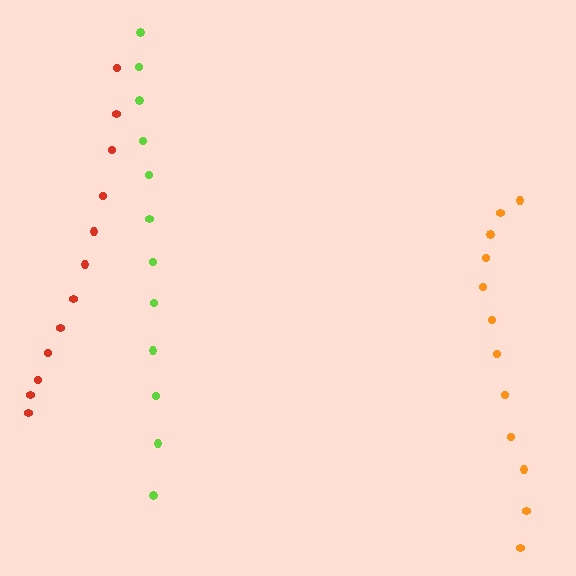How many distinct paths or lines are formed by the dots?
There are 3 distinct paths.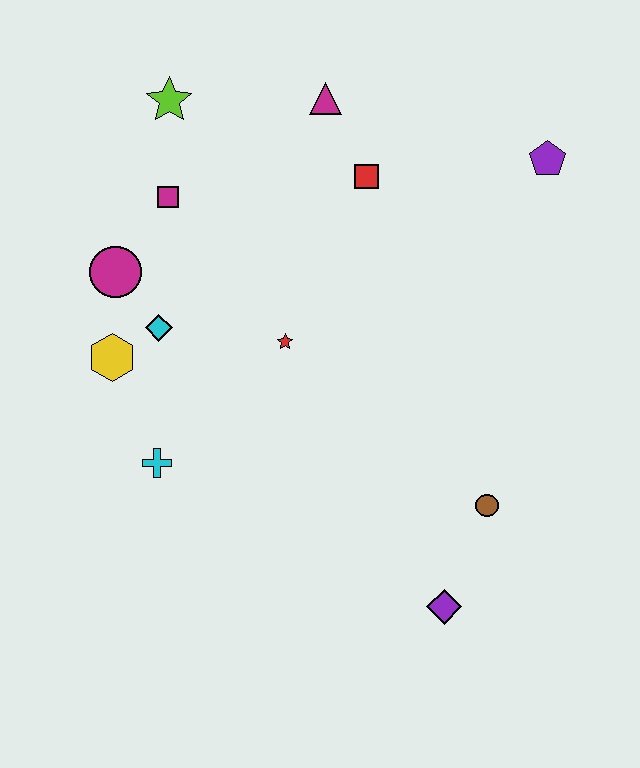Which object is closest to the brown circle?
The purple diamond is closest to the brown circle.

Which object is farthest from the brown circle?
The lime star is farthest from the brown circle.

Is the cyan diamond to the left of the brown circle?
Yes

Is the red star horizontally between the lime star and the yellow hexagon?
No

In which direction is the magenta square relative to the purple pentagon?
The magenta square is to the left of the purple pentagon.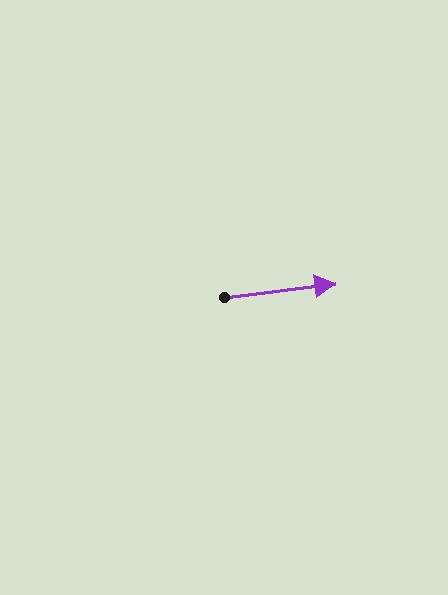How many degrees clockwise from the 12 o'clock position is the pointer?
Approximately 83 degrees.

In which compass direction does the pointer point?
East.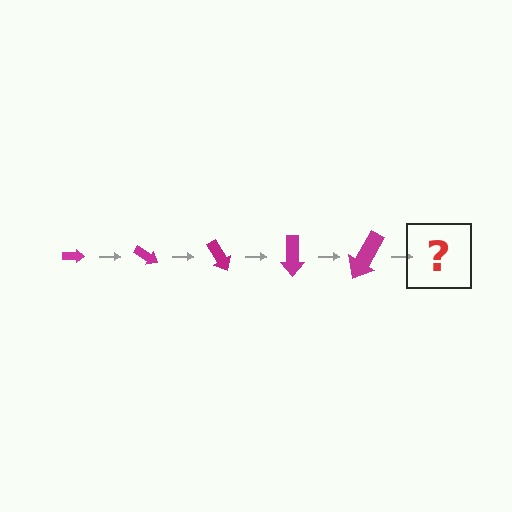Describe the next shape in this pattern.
It should be an arrow, larger than the previous one and rotated 150 degrees from the start.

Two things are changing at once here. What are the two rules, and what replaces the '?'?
The two rules are that the arrow grows larger each step and it rotates 30 degrees each step. The '?' should be an arrow, larger than the previous one and rotated 150 degrees from the start.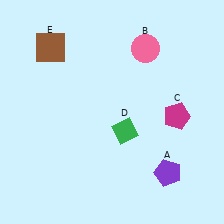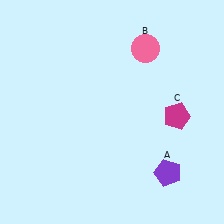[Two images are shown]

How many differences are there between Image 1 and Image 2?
There are 2 differences between the two images.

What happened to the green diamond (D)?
The green diamond (D) was removed in Image 2. It was in the bottom-right area of Image 1.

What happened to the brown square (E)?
The brown square (E) was removed in Image 2. It was in the top-left area of Image 1.